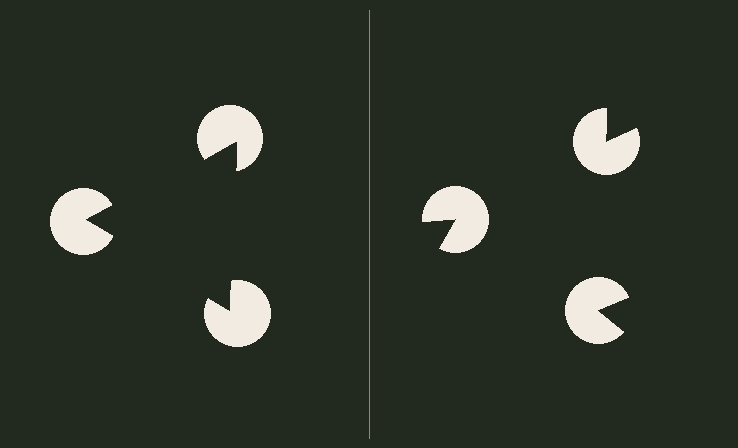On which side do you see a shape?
An illusory triangle appears on the left side. On the right side the wedge cuts are rotated, so no coherent shape forms.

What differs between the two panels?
The pac-man discs are positioned identically on both sides; only the wedge orientations differ. On the left they align to a triangle; on the right they are misaligned.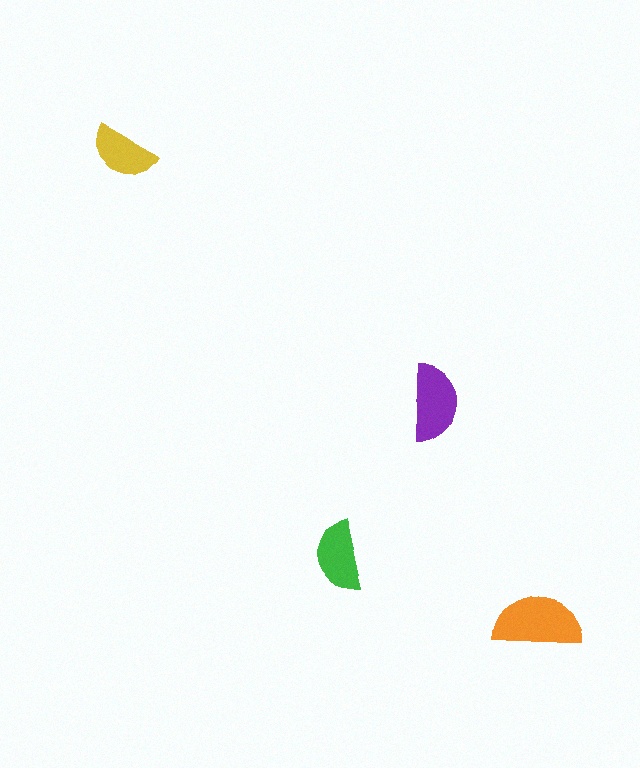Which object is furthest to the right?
The orange semicircle is rightmost.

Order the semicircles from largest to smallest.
the orange one, the purple one, the green one, the yellow one.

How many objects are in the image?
There are 4 objects in the image.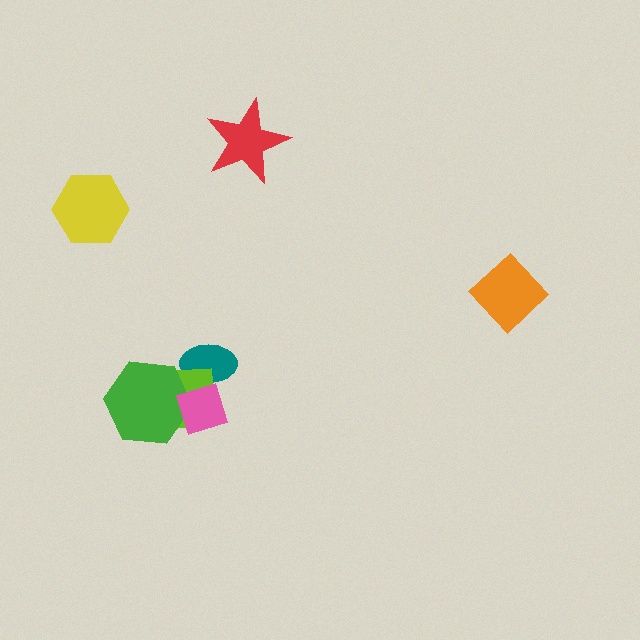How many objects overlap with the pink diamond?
3 objects overlap with the pink diamond.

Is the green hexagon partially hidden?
Yes, it is partially covered by another shape.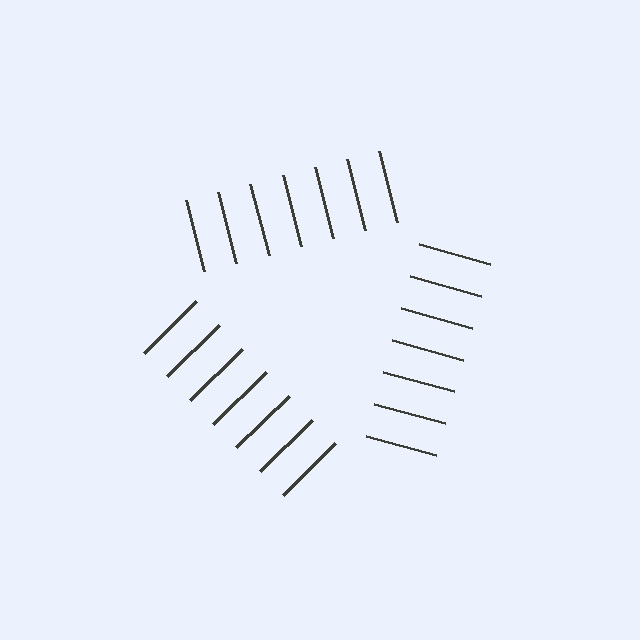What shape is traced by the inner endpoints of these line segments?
An illusory triangle — the line segments terminate on its edges but no continuous stroke is drawn.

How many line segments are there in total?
21 — 7 along each of the 3 edges.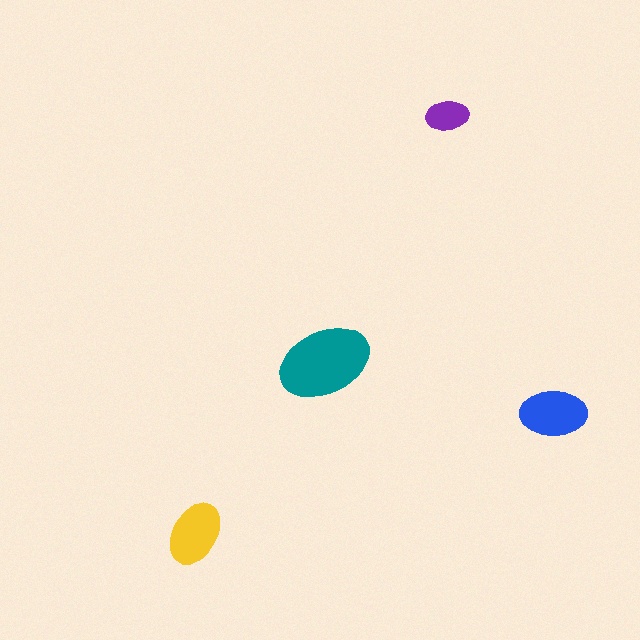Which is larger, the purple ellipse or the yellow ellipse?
The yellow one.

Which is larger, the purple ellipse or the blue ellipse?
The blue one.